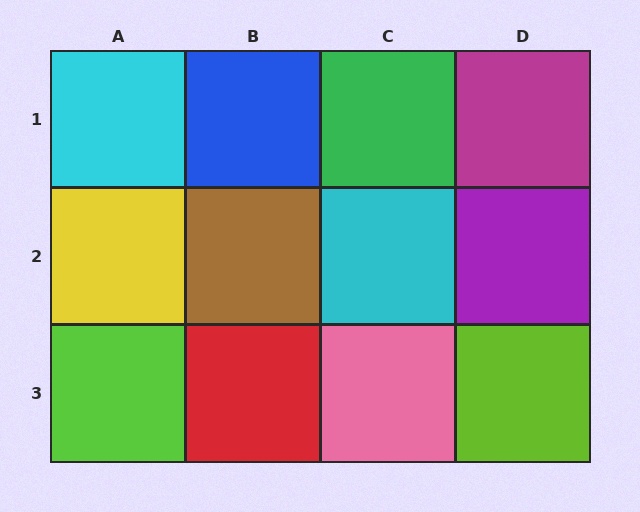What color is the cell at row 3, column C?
Pink.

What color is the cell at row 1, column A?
Cyan.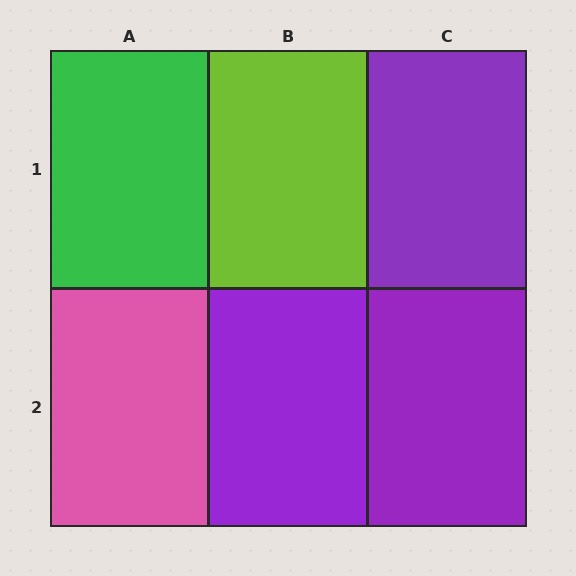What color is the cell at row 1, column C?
Purple.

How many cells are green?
1 cell is green.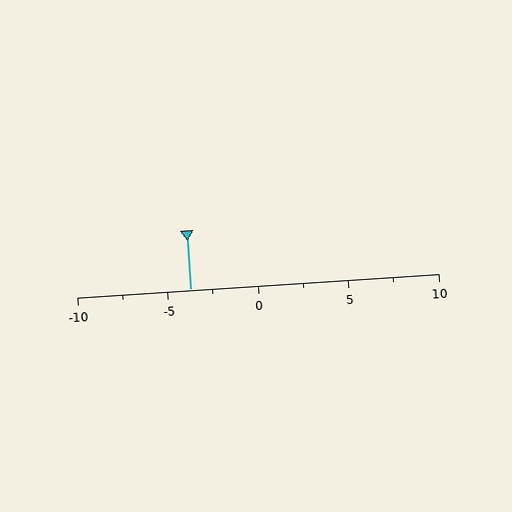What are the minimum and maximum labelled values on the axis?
The axis runs from -10 to 10.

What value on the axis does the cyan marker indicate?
The marker indicates approximately -3.8.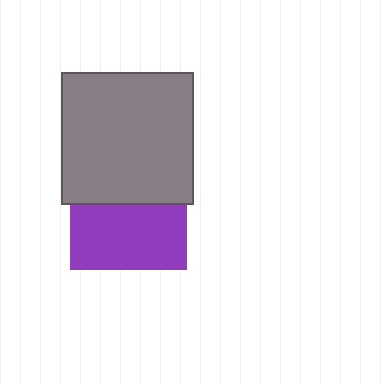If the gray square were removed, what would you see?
You would see the complete purple square.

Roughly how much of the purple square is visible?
About half of it is visible (roughly 55%).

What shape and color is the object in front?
The object in front is a gray square.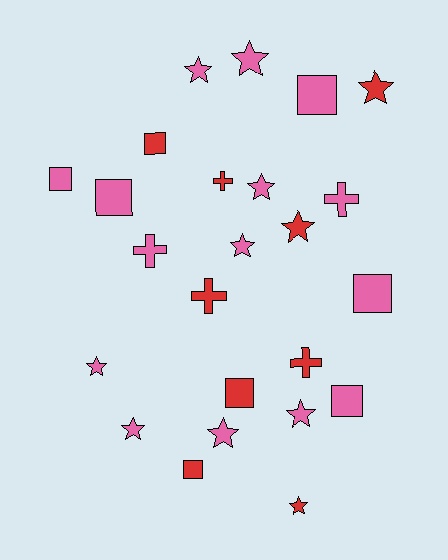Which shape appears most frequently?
Star, with 11 objects.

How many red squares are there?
There are 3 red squares.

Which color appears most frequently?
Pink, with 15 objects.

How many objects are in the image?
There are 24 objects.